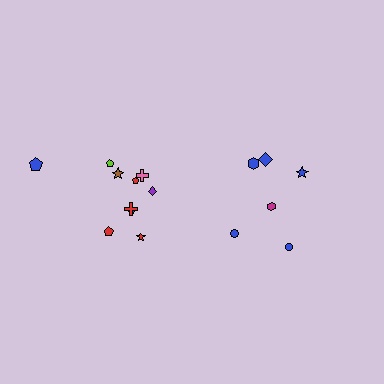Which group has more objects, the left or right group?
The left group.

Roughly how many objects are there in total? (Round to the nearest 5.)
Roughly 15 objects in total.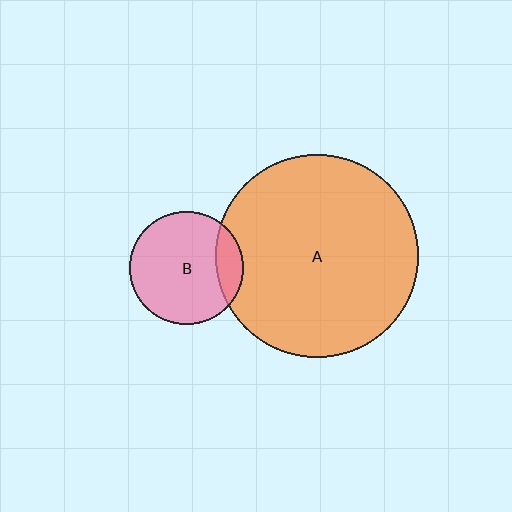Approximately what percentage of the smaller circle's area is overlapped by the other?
Approximately 15%.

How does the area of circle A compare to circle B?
Approximately 3.2 times.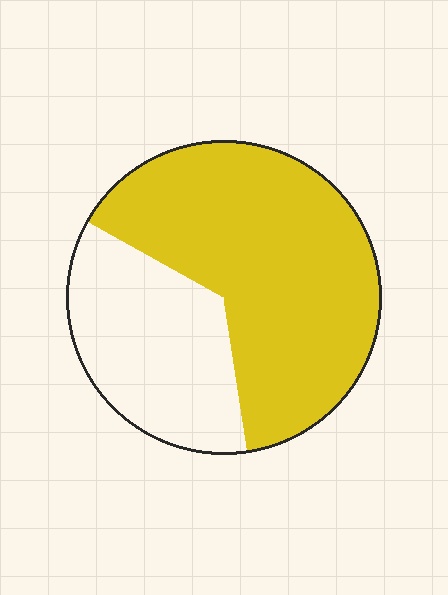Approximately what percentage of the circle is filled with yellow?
Approximately 65%.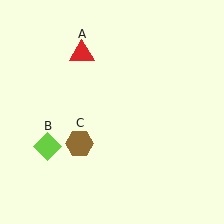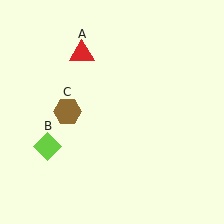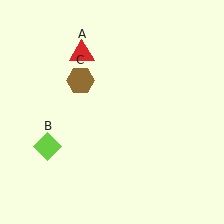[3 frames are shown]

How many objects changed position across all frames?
1 object changed position: brown hexagon (object C).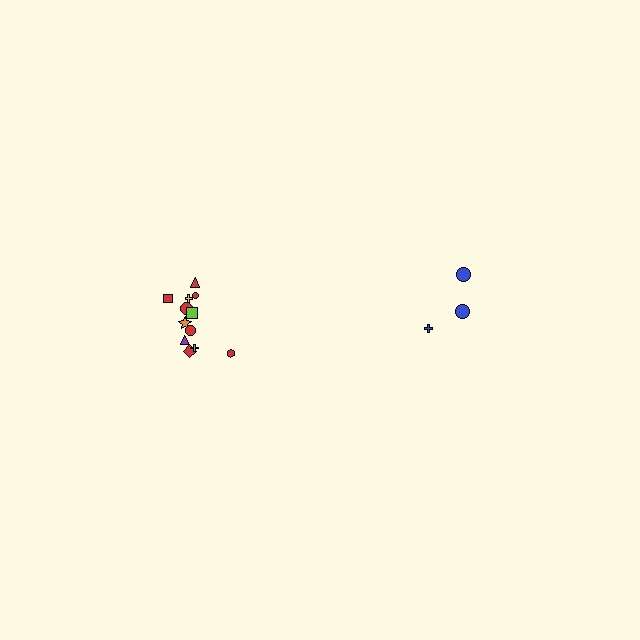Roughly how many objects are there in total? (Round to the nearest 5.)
Roughly 15 objects in total.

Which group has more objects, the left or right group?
The left group.